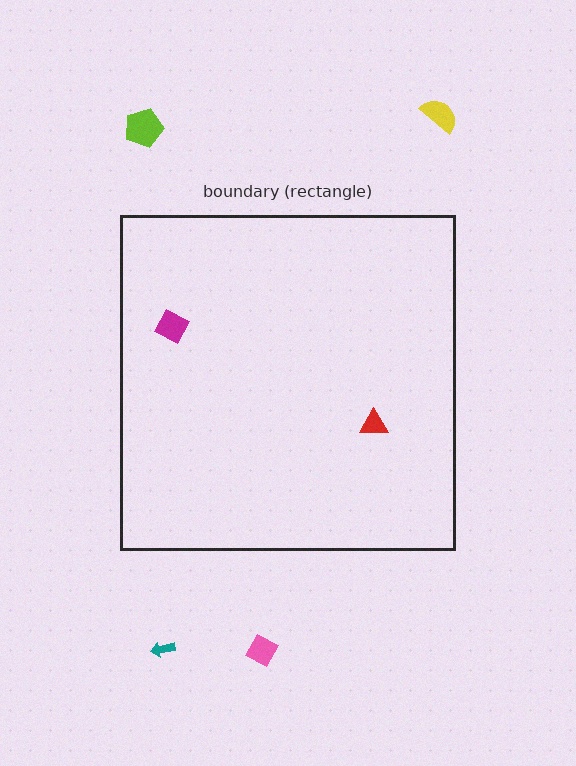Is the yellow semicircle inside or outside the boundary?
Outside.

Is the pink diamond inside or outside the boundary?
Outside.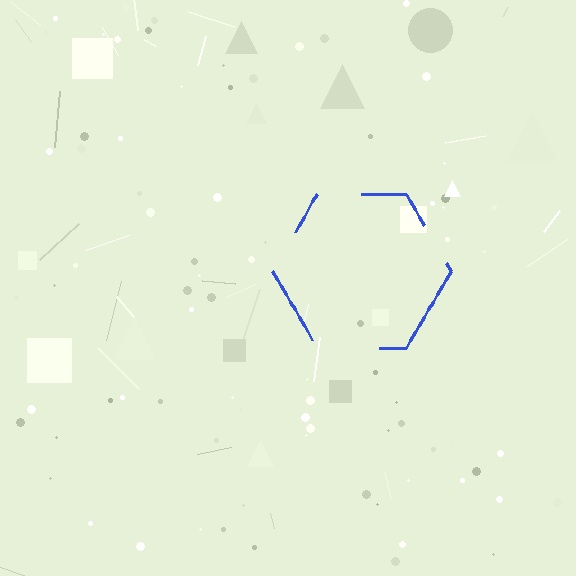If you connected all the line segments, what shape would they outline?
They would outline a hexagon.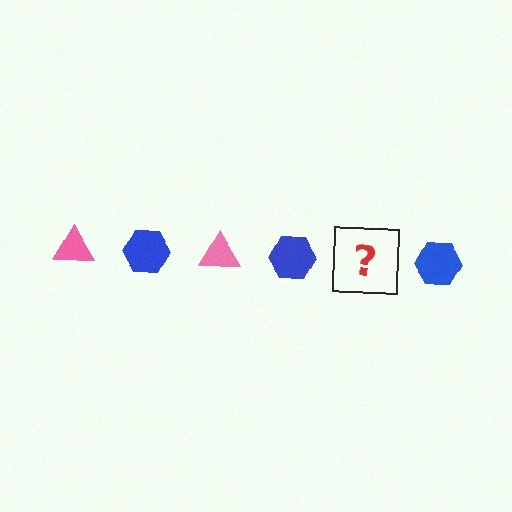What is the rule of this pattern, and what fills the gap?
The rule is that the pattern alternates between pink triangle and blue hexagon. The gap should be filled with a pink triangle.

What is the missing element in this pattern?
The missing element is a pink triangle.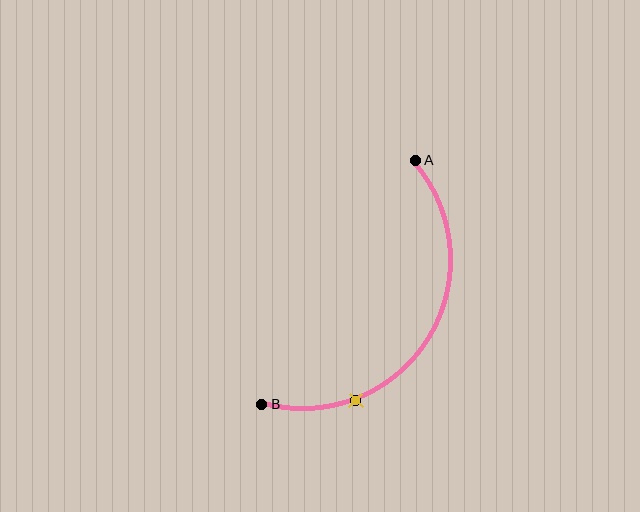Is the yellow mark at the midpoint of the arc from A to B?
No. The yellow mark lies on the arc but is closer to endpoint B. The arc midpoint would be at the point on the curve equidistant along the arc from both A and B.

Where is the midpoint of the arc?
The arc midpoint is the point on the curve farthest from the straight line joining A and B. It sits to the right of that line.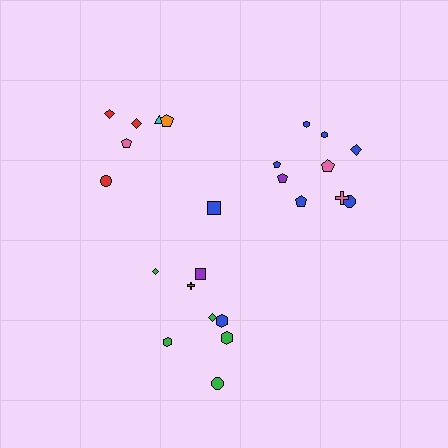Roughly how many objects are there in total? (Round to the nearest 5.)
Roughly 25 objects in total.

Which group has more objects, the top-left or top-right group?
The top-right group.